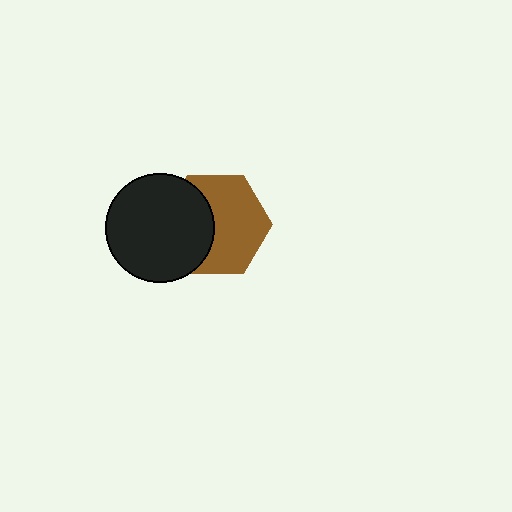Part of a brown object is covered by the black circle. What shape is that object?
It is a hexagon.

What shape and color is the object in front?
The object in front is a black circle.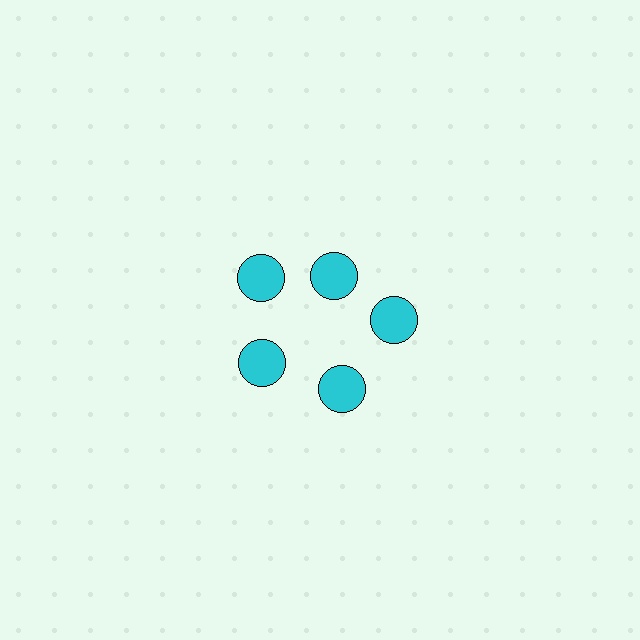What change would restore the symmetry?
The symmetry would be restored by moving it outward, back onto the ring so that all 5 circles sit at equal angles and equal distance from the center.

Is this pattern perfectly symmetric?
No. The 5 cyan circles are arranged in a ring, but one element near the 1 o'clock position is pulled inward toward the center, breaking the 5-fold rotational symmetry.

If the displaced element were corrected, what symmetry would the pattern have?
It would have 5-fold rotational symmetry — the pattern would map onto itself every 72 degrees.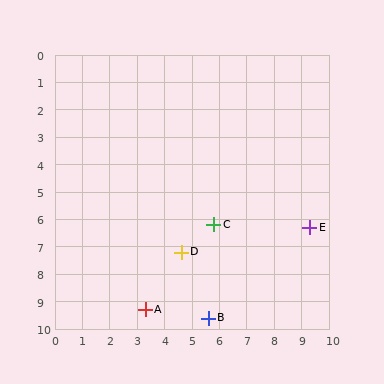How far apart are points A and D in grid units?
Points A and D are about 2.5 grid units apart.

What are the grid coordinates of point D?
Point D is at approximately (4.6, 7.2).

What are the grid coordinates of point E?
Point E is at approximately (9.3, 6.3).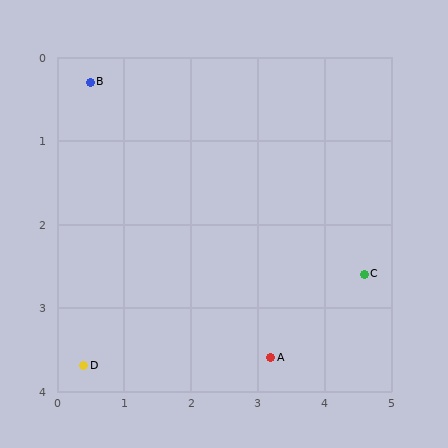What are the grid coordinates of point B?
Point B is at approximately (0.5, 0.3).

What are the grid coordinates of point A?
Point A is at approximately (3.2, 3.6).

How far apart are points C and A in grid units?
Points C and A are about 1.7 grid units apart.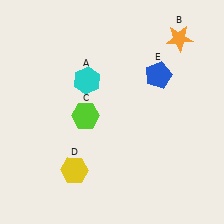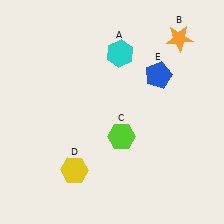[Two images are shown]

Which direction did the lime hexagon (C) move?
The lime hexagon (C) moved right.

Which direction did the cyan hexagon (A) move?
The cyan hexagon (A) moved right.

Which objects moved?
The objects that moved are: the cyan hexagon (A), the lime hexagon (C).